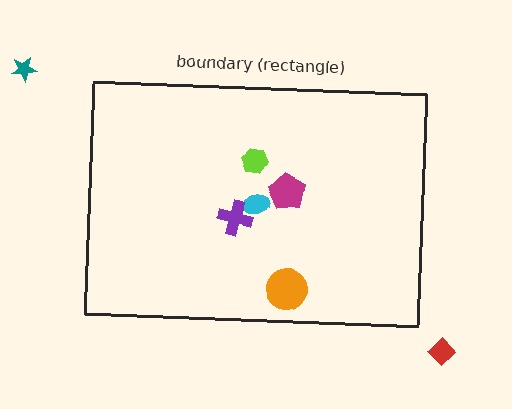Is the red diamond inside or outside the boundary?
Outside.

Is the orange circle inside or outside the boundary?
Inside.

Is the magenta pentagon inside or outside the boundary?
Inside.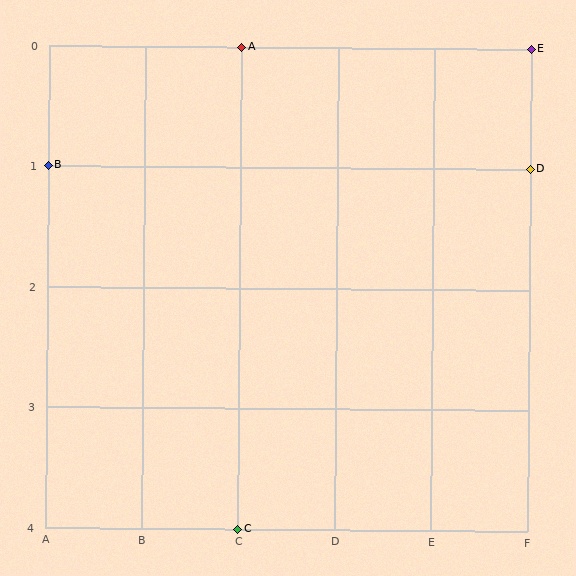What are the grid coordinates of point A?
Point A is at grid coordinates (C, 0).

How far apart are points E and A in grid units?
Points E and A are 3 columns apart.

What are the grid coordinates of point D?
Point D is at grid coordinates (F, 1).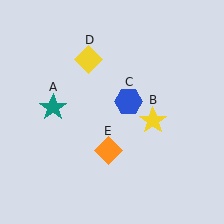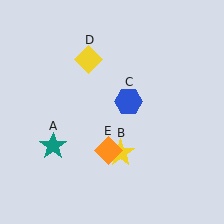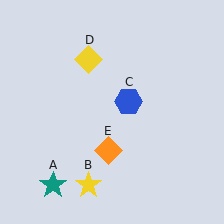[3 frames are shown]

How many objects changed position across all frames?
2 objects changed position: teal star (object A), yellow star (object B).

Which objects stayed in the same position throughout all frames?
Blue hexagon (object C) and yellow diamond (object D) and orange diamond (object E) remained stationary.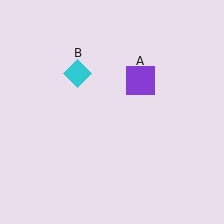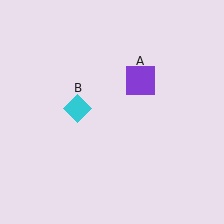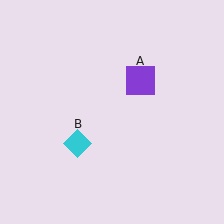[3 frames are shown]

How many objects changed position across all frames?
1 object changed position: cyan diamond (object B).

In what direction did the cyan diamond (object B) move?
The cyan diamond (object B) moved down.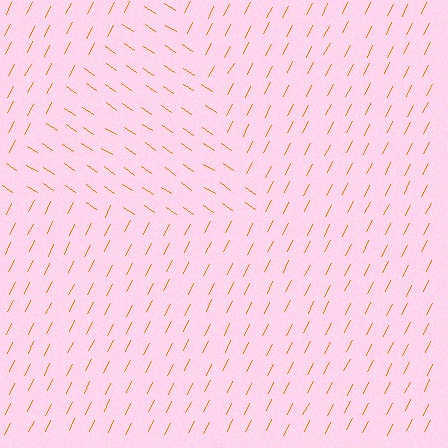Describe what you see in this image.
The image is filled with small orange line segments. A triangle region in the image has lines oriented differently from the surrounding lines, creating a visible texture boundary.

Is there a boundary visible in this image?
Yes, there is a texture boundary formed by a change in line orientation.